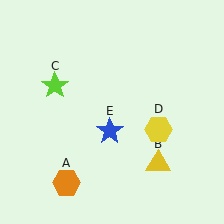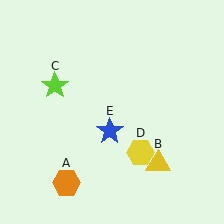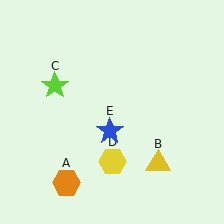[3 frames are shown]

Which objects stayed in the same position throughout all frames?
Orange hexagon (object A) and yellow triangle (object B) and lime star (object C) and blue star (object E) remained stationary.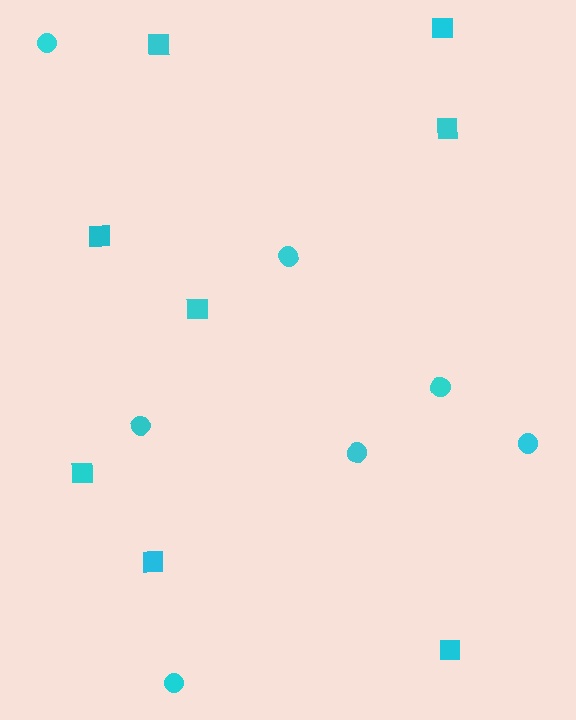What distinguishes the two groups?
There are 2 groups: one group of circles (7) and one group of squares (8).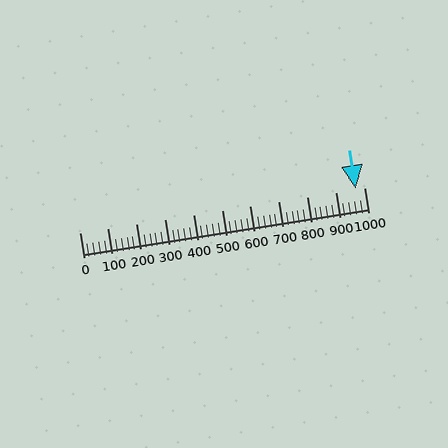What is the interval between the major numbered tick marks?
The major tick marks are spaced 100 units apart.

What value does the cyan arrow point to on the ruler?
The cyan arrow points to approximately 971.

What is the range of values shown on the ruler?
The ruler shows values from 0 to 1000.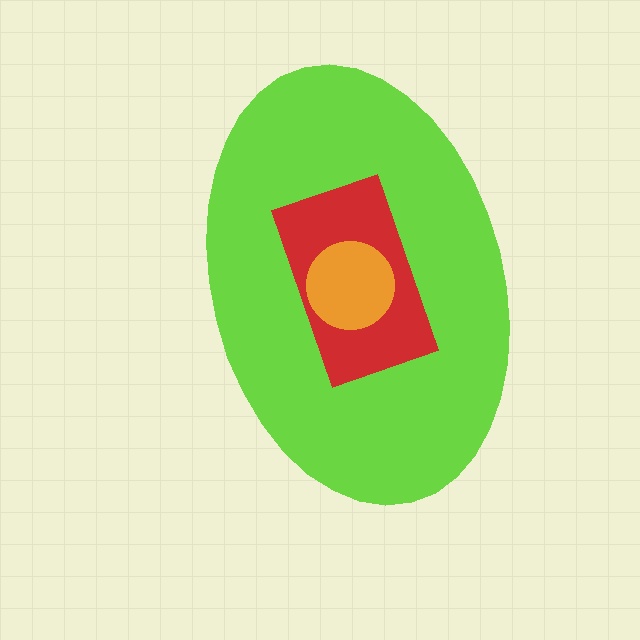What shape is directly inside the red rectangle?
The orange circle.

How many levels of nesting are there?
3.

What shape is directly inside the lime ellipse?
The red rectangle.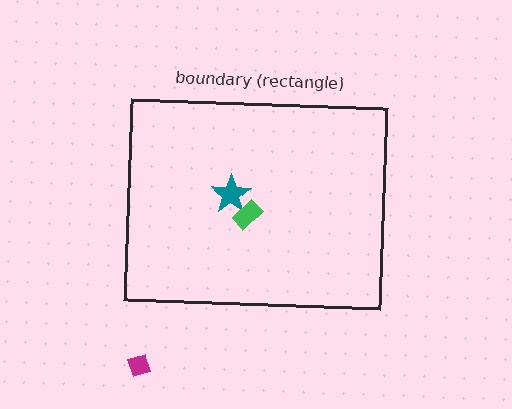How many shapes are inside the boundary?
2 inside, 1 outside.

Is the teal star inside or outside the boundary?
Inside.